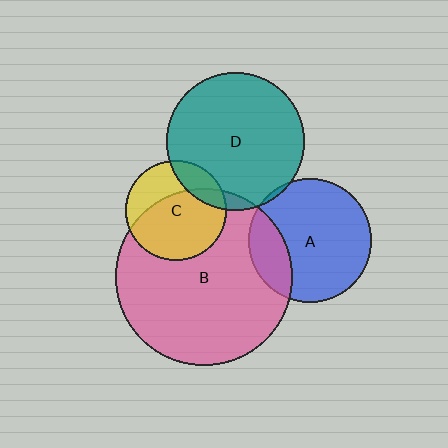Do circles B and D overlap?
Yes.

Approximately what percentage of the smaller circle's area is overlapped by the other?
Approximately 5%.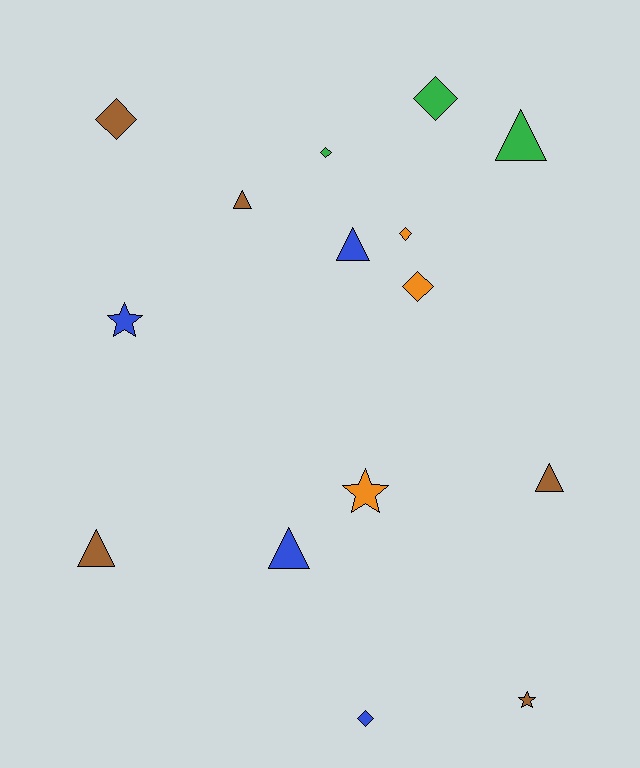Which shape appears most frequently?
Diamond, with 6 objects.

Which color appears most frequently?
Brown, with 5 objects.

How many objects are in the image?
There are 15 objects.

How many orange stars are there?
There is 1 orange star.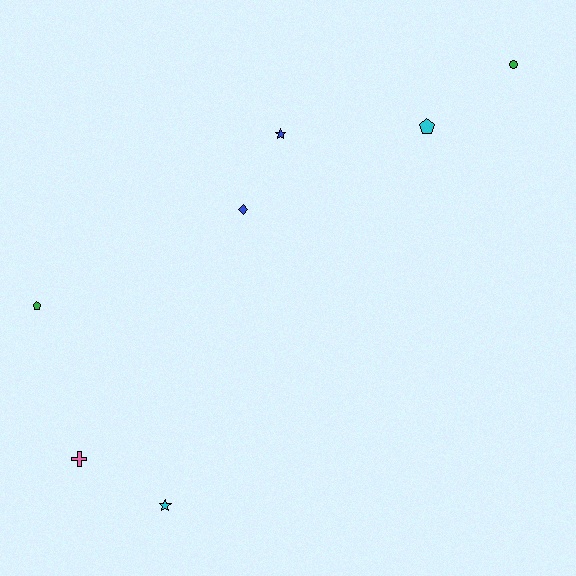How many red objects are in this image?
There are no red objects.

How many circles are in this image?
There is 1 circle.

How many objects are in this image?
There are 7 objects.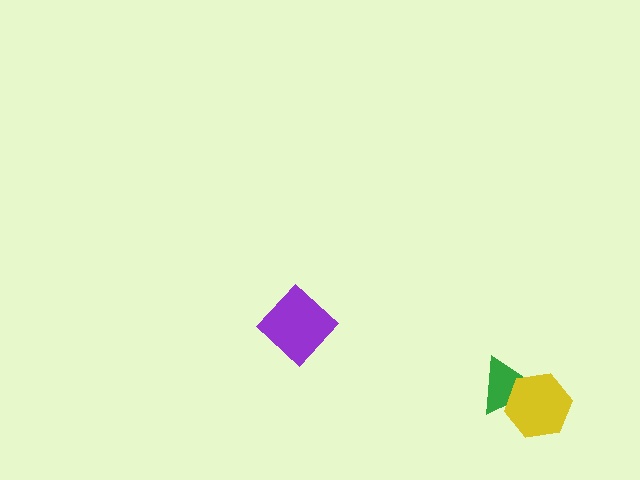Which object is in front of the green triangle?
The yellow hexagon is in front of the green triangle.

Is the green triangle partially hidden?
Yes, it is partially covered by another shape.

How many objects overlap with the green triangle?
1 object overlaps with the green triangle.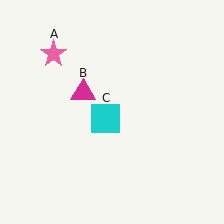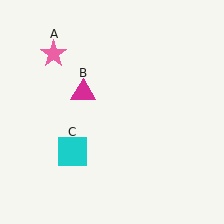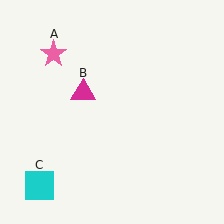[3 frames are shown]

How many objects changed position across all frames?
1 object changed position: cyan square (object C).